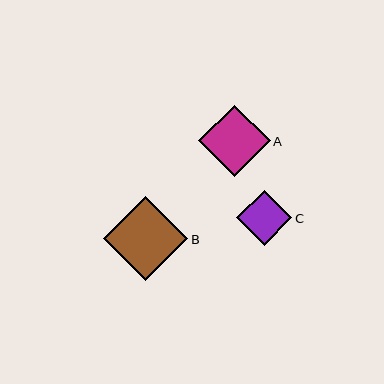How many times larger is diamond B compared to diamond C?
Diamond B is approximately 1.5 times the size of diamond C.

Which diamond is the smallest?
Diamond C is the smallest with a size of approximately 55 pixels.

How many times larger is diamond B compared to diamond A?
Diamond B is approximately 1.2 times the size of diamond A.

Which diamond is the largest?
Diamond B is the largest with a size of approximately 84 pixels.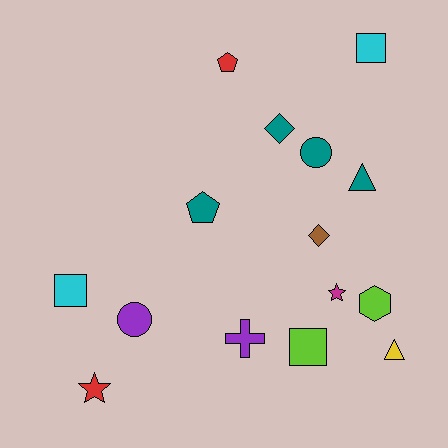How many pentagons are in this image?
There are 2 pentagons.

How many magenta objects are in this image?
There is 1 magenta object.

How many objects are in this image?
There are 15 objects.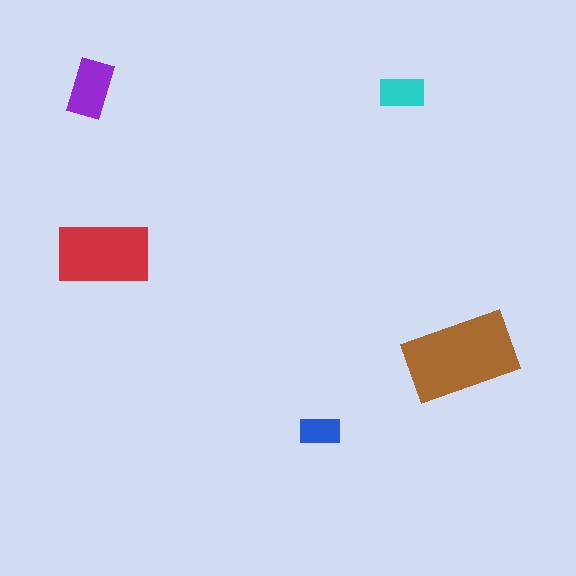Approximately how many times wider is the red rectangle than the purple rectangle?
About 1.5 times wider.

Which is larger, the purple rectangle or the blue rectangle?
The purple one.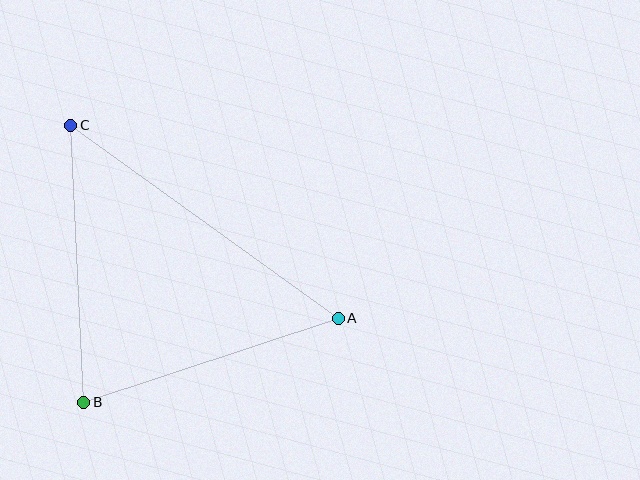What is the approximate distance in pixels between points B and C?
The distance between B and C is approximately 277 pixels.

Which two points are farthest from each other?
Points A and C are farthest from each other.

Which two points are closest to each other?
Points A and B are closest to each other.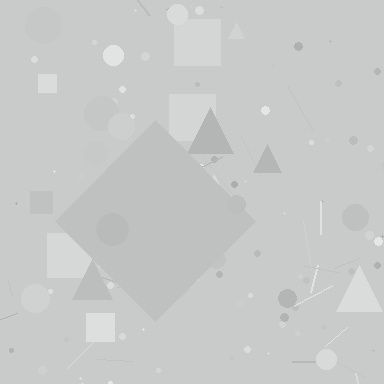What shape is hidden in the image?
A diamond is hidden in the image.